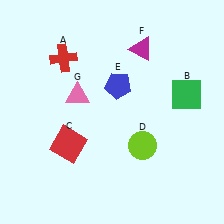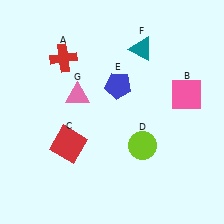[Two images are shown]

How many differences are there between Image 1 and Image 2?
There are 2 differences between the two images.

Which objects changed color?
B changed from green to pink. F changed from magenta to teal.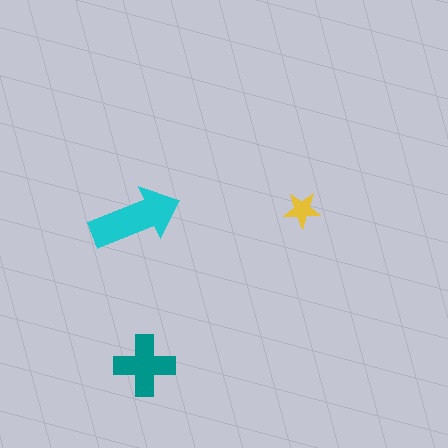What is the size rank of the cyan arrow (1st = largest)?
1st.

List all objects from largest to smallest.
The cyan arrow, the teal cross, the yellow star.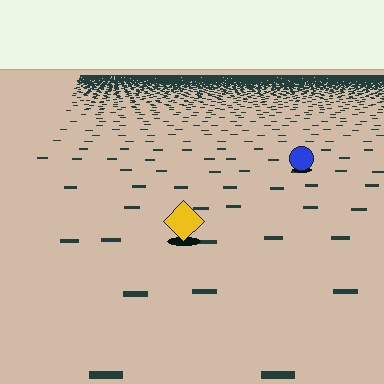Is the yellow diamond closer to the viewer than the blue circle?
Yes. The yellow diamond is closer — you can tell from the texture gradient: the ground texture is coarser near it.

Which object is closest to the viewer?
The yellow diamond is closest. The texture marks near it are larger and more spread out.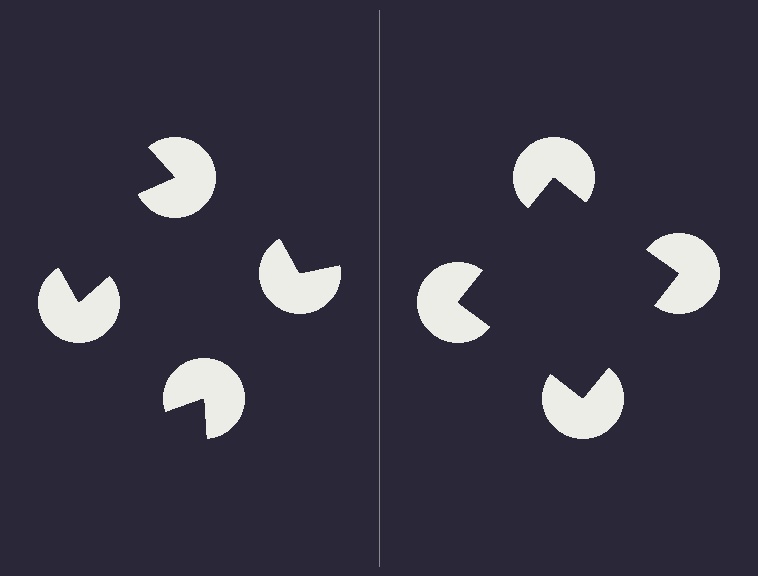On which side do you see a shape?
An illusory square appears on the right side. On the left side the wedge cuts are rotated, so no coherent shape forms.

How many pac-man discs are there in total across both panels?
8 — 4 on each side.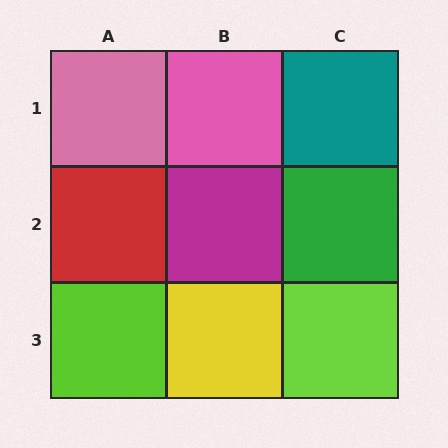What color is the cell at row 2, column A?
Red.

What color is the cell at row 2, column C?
Green.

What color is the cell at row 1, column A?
Pink.